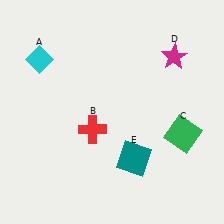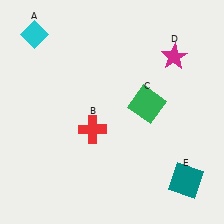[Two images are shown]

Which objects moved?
The objects that moved are: the cyan diamond (A), the green square (C), the teal square (E).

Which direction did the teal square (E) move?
The teal square (E) moved right.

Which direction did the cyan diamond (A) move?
The cyan diamond (A) moved up.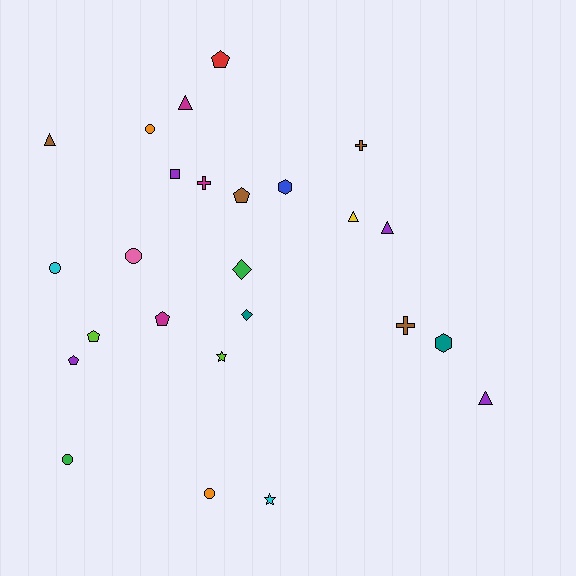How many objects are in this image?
There are 25 objects.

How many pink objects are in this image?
There is 1 pink object.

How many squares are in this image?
There is 1 square.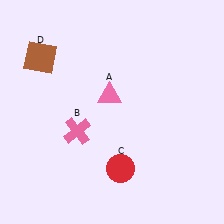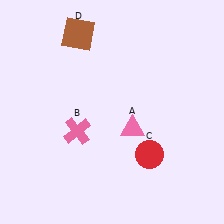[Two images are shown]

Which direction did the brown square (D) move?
The brown square (D) moved right.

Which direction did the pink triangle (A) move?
The pink triangle (A) moved down.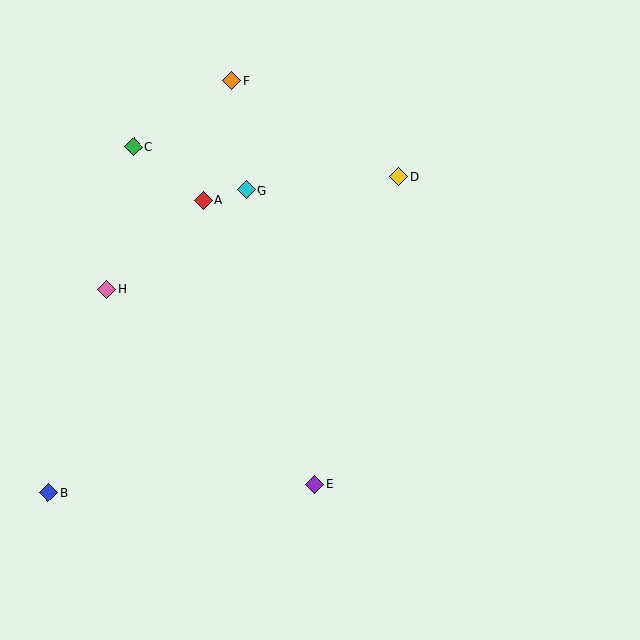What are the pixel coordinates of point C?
Point C is at (134, 147).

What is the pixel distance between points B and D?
The distance between B and D is 472 pixels.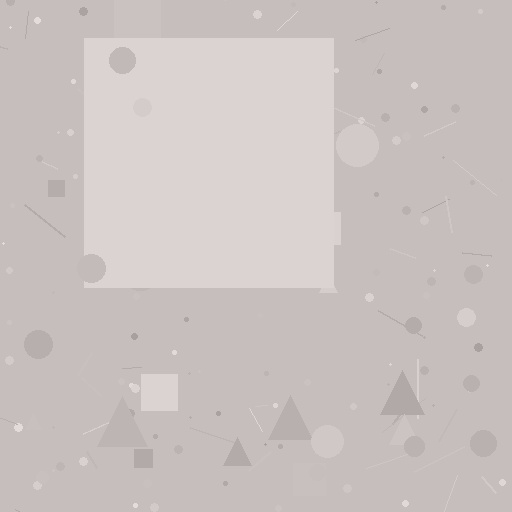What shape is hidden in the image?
A square is hidden in the image.